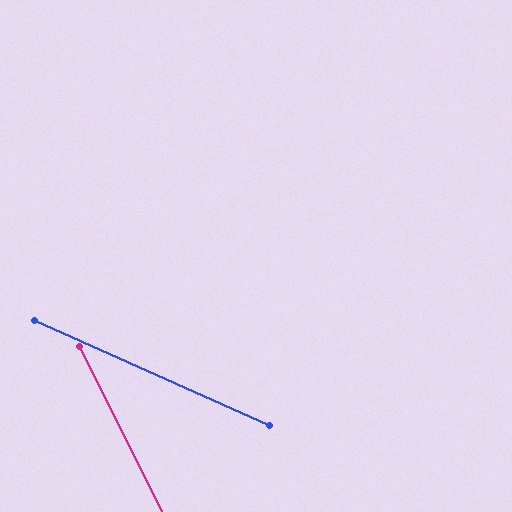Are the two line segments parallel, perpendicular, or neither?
Neither parallel nor perpendicular — they differ by about 39°.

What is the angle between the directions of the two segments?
Approximately 39 degrees.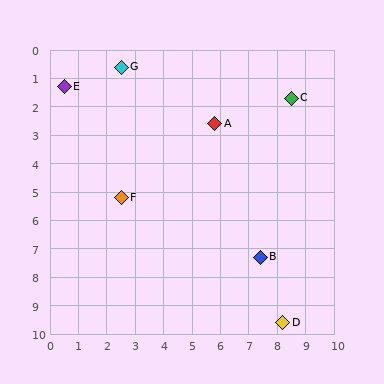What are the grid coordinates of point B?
Point B is at approximately (7.4, 7.3).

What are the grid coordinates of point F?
Point F is at approximately (2.5, 5.2).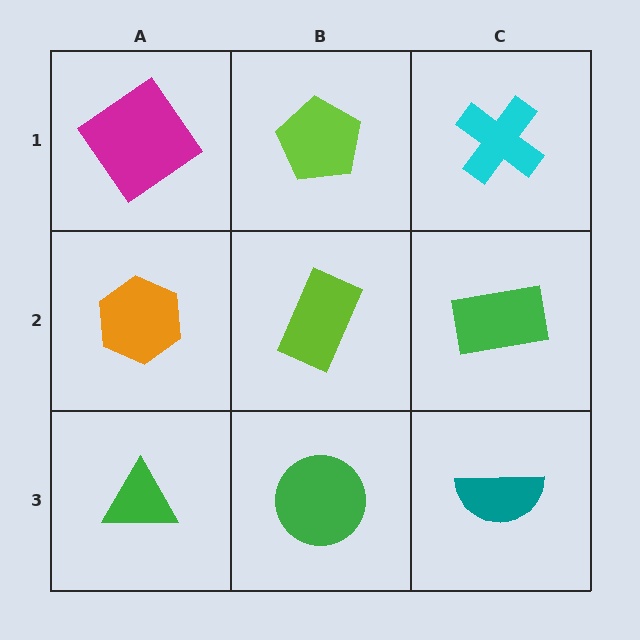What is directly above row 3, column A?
An orange hexagon.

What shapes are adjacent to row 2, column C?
A cyan cross (row 1, column C), a teal semicircle (row 3, column C), a lime rectangle (row 2, column B).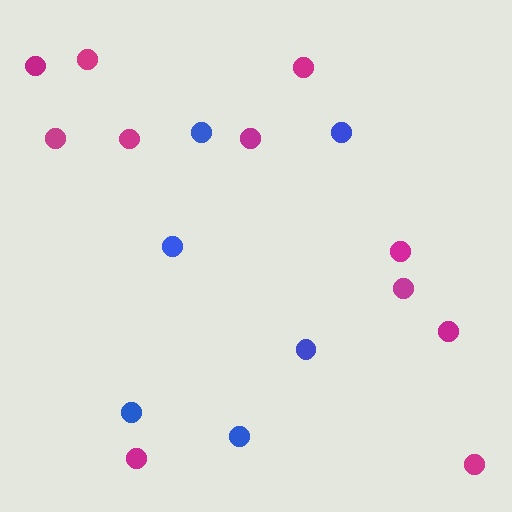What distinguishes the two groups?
There are 2 groups: one group of magenta circles (11) and one group of blue circles (6).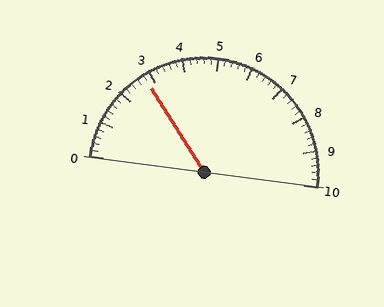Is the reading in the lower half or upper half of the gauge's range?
The reading is in the lower half of the range (0 to 10).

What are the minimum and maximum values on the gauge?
The gauge ranges from 0 to 10.